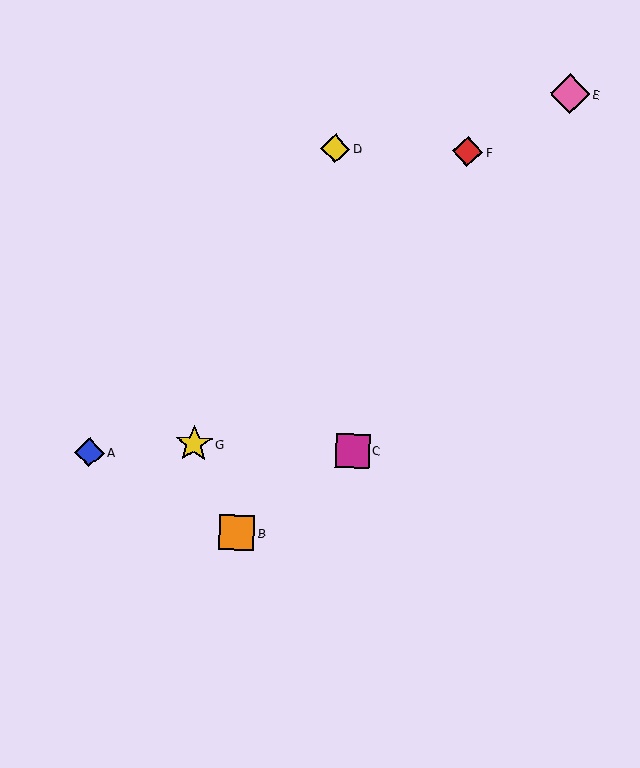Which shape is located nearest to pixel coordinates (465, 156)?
The red diamond (labeled F) at (468, 152) is nearest to that location.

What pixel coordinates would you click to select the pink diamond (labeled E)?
Click at (570, 94) to select the pink diamond E.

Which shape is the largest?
The pink diamond (labeled E) is the largest.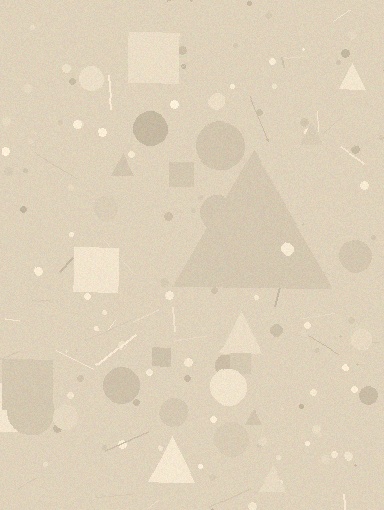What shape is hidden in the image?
A triangle is hidden in the image.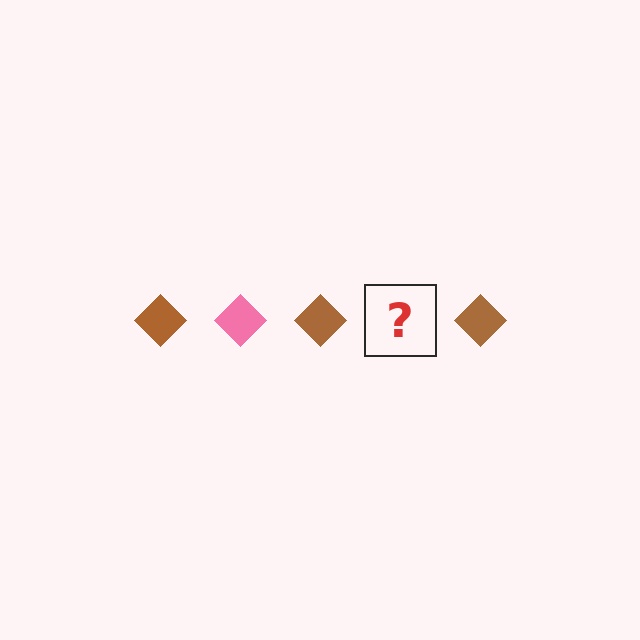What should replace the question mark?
The question mark should be replaced with a pink diamond.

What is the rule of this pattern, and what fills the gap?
The rule is that the pattern cycles through brown, pink diamonds. The gap should be filled with a pink diamond.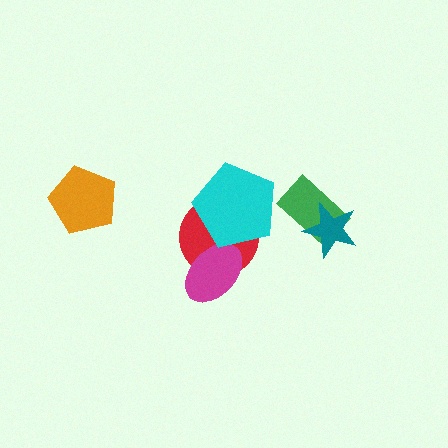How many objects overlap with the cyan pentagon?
2 objects overlap with the cyan pentagon.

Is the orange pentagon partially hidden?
No, no other shape covers it.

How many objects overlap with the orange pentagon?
0 objects overlap with the orange pentagon.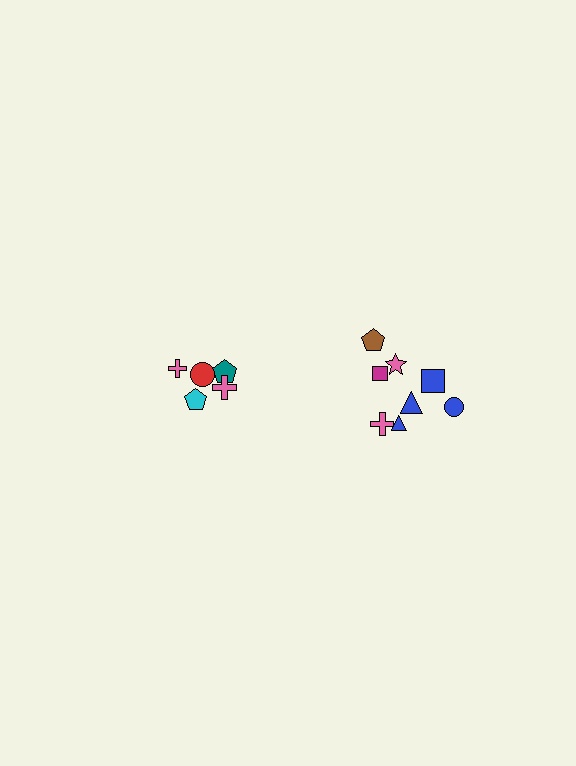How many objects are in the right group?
There are 8 objects.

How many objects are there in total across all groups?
There are 13 objects.